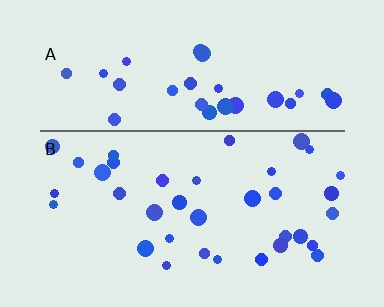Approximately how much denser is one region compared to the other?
Approximately 1.1× — region B over region A.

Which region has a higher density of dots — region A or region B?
B (the bottom).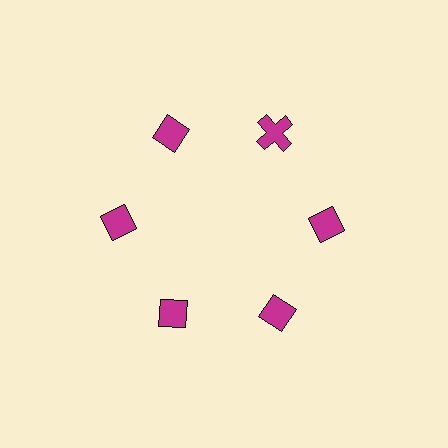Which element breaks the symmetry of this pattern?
The magenta cross at roughly the 1 o'clock position breaks the symmetry. All other shapes are magenta diamonds.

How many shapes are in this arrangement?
There are 6 shapes arranged in a ring pattern.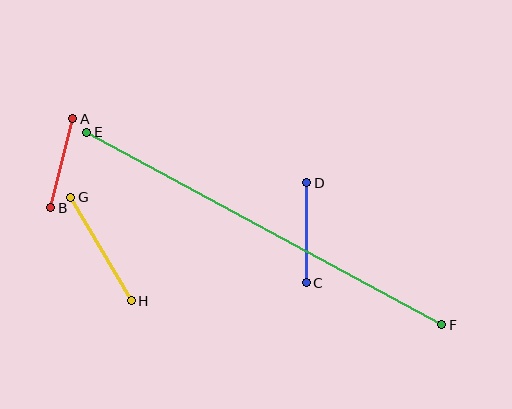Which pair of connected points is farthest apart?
Points E and F are farthest apart.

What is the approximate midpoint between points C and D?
The midpoint is at approximately (306, 233) pixels.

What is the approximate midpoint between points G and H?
The midpoint is at approximately (101, 249) pixels.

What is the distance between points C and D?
The distance is approximately 100 pixels.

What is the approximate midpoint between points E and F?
The midpoint is at approximately (264, 229) pixels.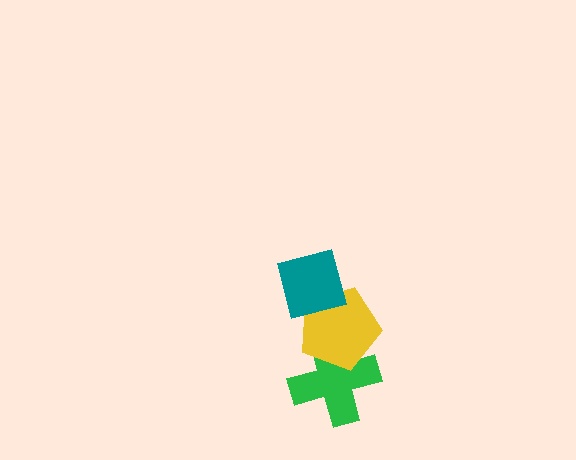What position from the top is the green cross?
The green cross is 3rd from the top.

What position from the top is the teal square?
The teal square is 1st from the top.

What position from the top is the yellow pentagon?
The yellow pentagon is 2nd from the top.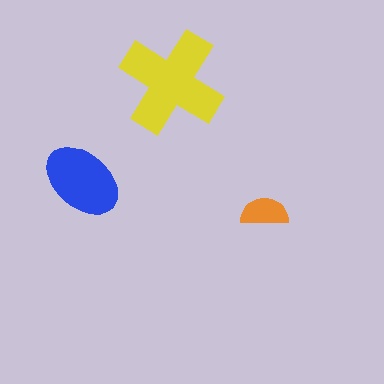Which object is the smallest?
The orange semicircle.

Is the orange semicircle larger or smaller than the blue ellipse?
Smaller.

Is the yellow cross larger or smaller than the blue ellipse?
Larger.